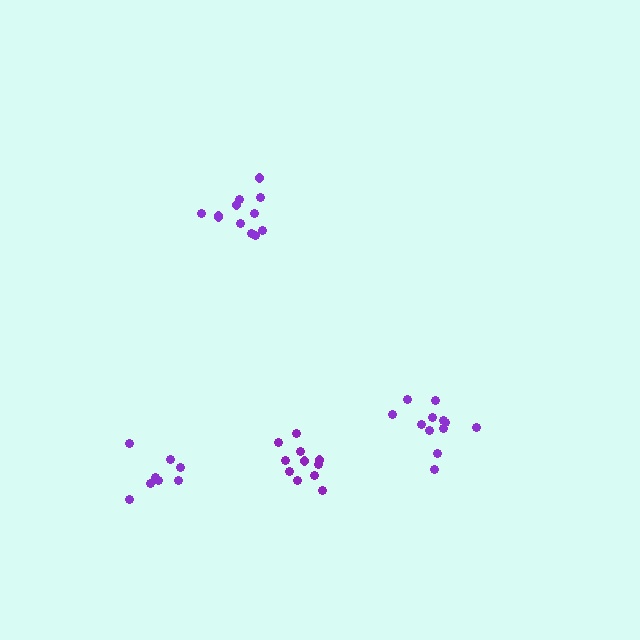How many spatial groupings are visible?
There are 4 spatial groupings.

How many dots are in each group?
Group 1: 12 dots, Group 2: 11 dots, Group 3: 12 dots, Group 4: 8 dots (43 total).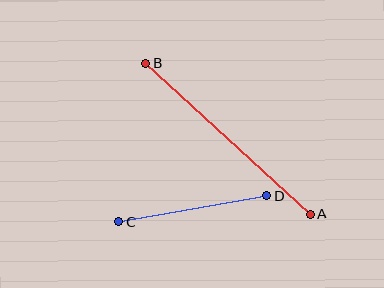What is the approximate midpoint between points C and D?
The midpoint is at approximately (193, 209) pixels.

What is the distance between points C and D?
The distance is approximately 150 pixels.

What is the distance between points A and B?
The distance is approximately 223 pixels.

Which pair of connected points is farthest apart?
Points A and B are farthest apart.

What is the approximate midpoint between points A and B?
The midpoint is at approximately (228, 139) pixels.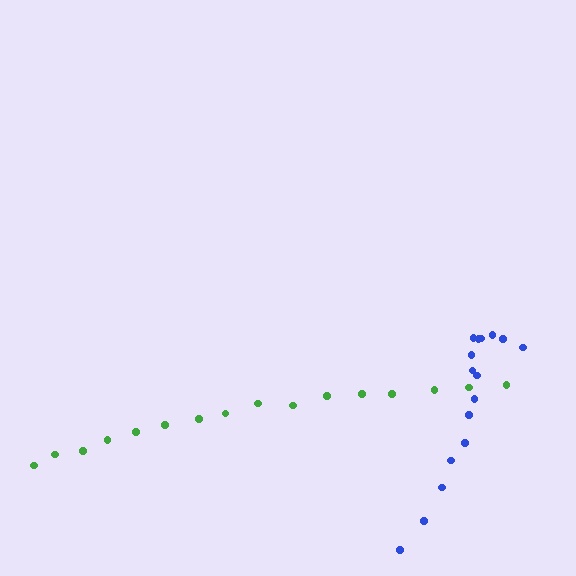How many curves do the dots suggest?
There are 2 distinct paths.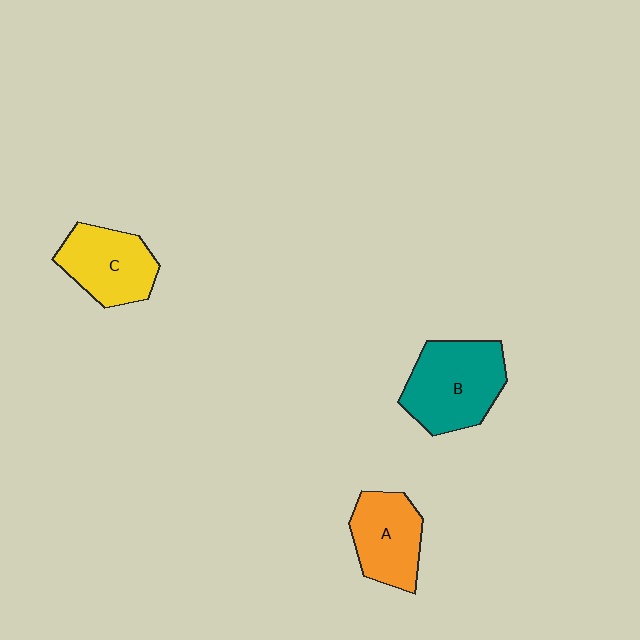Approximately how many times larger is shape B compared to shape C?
Approximately 1.3 times.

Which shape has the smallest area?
Shape A (orange).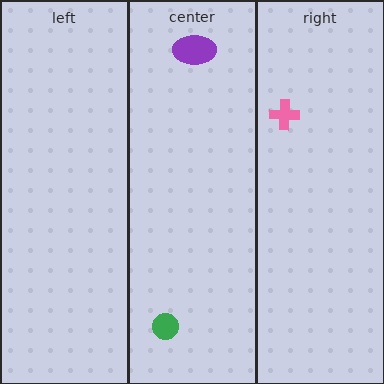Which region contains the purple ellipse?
The center region.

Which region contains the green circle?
The center region.